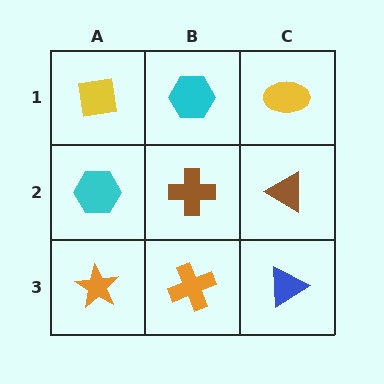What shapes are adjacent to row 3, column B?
A brown cross (row 2, column B), an orange star (row 3, column A), a blue triangle (row 3, column C).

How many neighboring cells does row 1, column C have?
2.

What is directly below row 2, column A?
An orange star.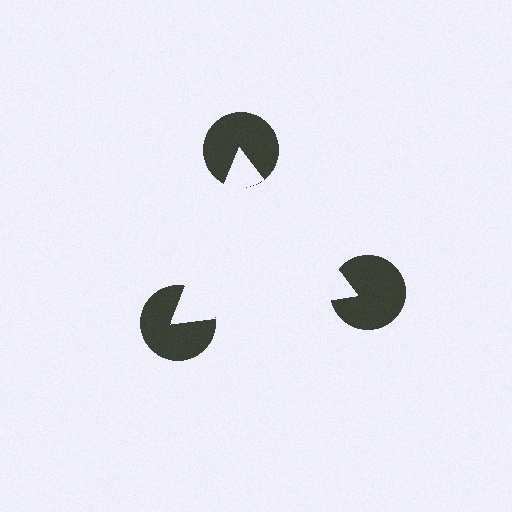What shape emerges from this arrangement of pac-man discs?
An illusory triangle — its edges are inferred from the aligned wedge cuts in the pac-man discs, not physically drawn.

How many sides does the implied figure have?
3 sides.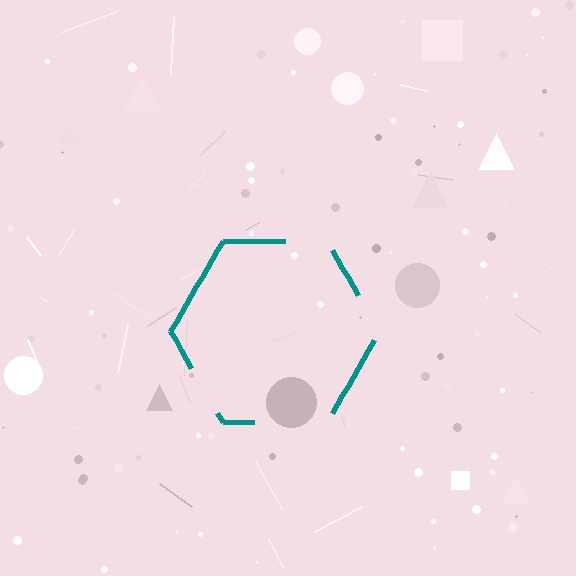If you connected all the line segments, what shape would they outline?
They would outline a hexagon.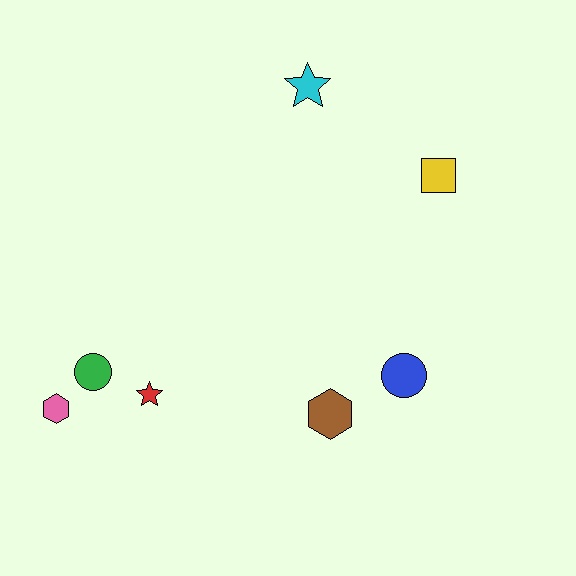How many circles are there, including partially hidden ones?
There are 2 circles.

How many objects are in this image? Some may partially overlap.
There are 7 objects.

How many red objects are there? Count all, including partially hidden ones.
There is 1 red object.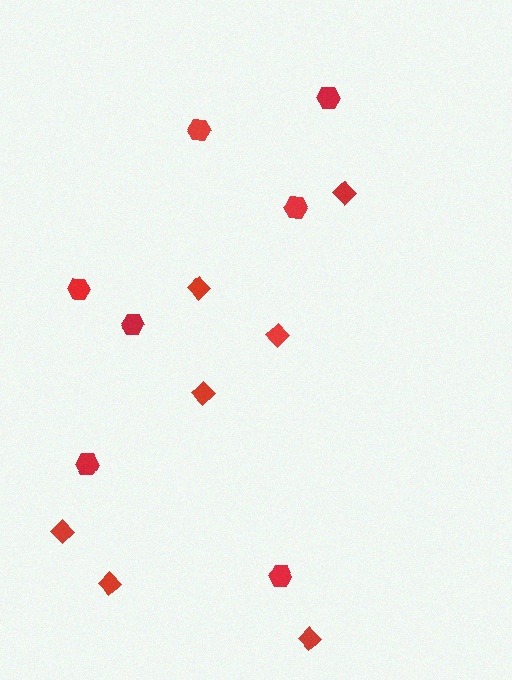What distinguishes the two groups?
There are 2 groups: one group of diamonds (7) and one group of hexagons (7).